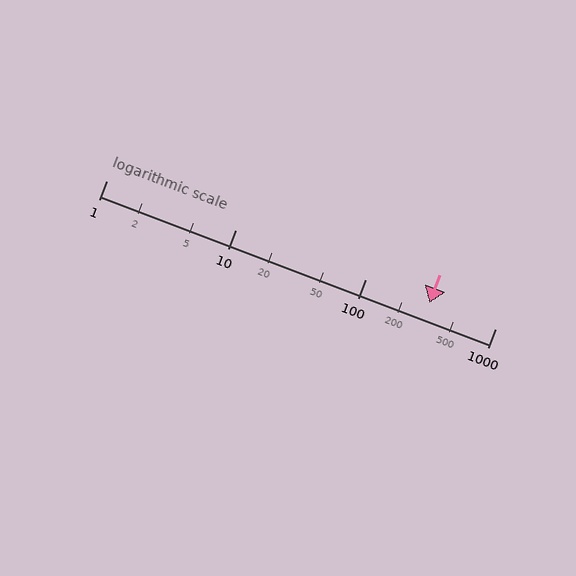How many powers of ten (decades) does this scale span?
The scale spans 3 decades, from 1 to 1000.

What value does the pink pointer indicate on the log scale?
The pointer indicates approximately 310.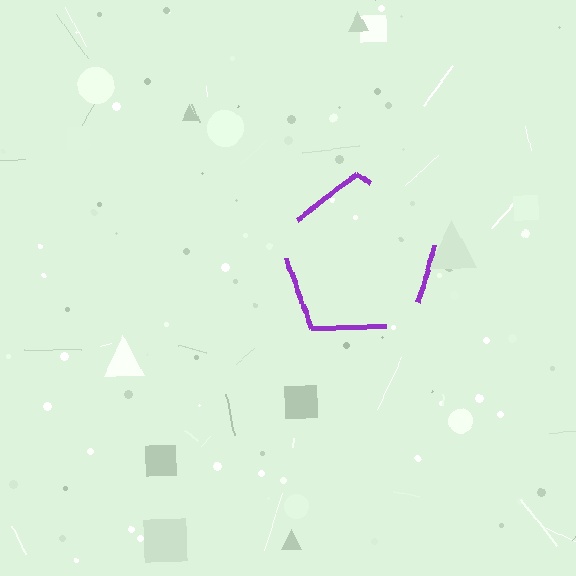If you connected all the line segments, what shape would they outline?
They would outline a pentagon.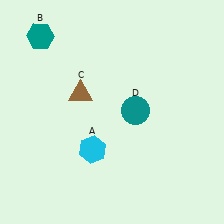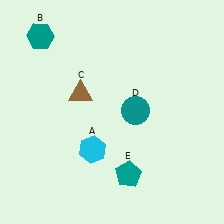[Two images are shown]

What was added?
A teal pentagon (E) was added in Image 2.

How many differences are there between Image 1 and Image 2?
There is 1 difference between the two images.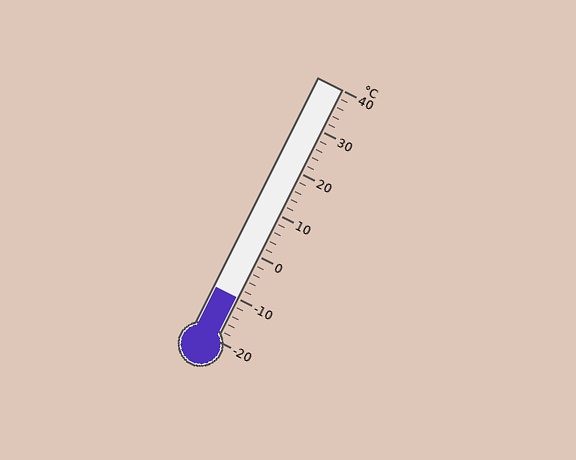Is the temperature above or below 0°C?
The temperature is below 0°C.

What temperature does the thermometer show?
The thermometer shows approximately -10°C.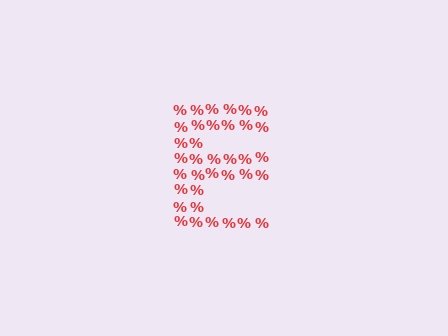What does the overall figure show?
The overall figure shows the letter E.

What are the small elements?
The small elements are percent signs.